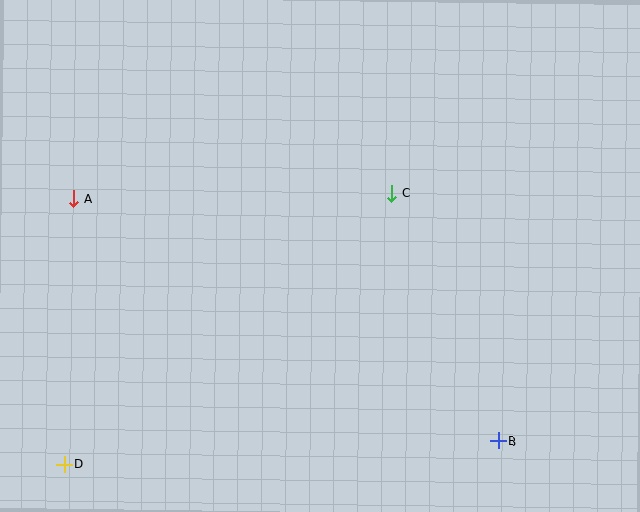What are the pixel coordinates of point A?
Point A is at (74, 198).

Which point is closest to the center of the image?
Point C at (391, 193) is closest to the center.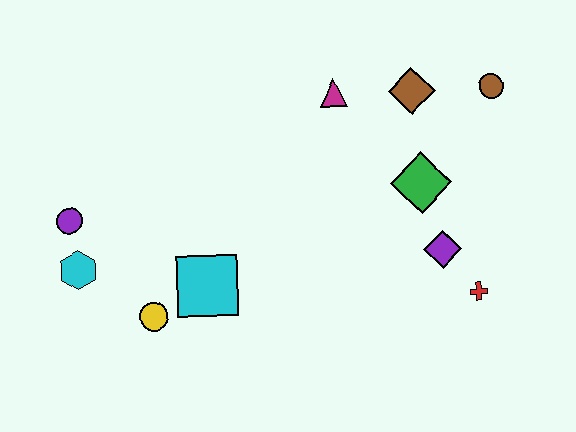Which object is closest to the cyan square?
The yellow circle is closest to the cyan square.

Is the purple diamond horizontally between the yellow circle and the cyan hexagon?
No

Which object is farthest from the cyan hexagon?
The brown circle is farthest from the cyan hexagon.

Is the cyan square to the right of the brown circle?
No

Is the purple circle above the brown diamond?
No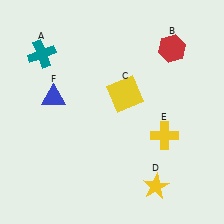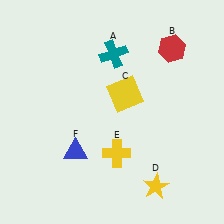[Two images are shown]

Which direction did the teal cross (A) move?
The teal cross (A) moved right.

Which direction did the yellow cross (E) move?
The yellow cross (E) moved left.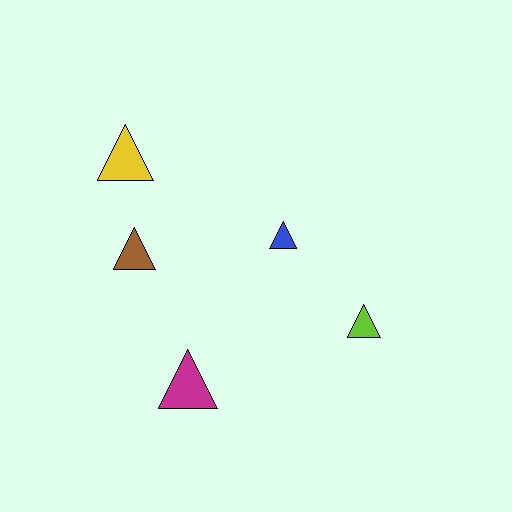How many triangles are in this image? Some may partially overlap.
There are 5 triangles.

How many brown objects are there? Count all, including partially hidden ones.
There is 1 brown object.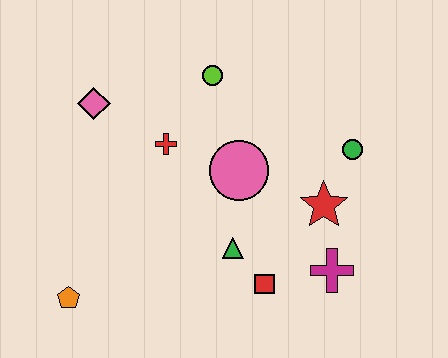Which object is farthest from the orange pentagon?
The green circle is farthest from the orange pentagon.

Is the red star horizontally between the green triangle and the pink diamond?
No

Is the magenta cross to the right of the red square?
Yes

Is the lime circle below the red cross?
No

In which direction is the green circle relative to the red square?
The green circle is above the red square.